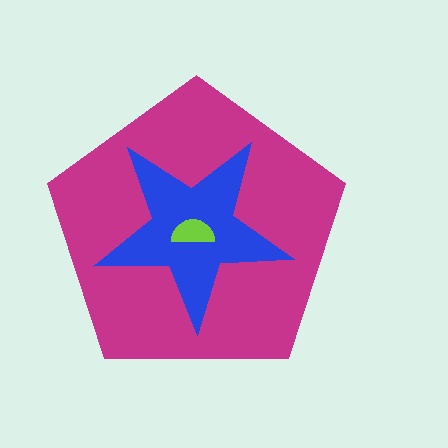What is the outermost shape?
The magenta pentagon.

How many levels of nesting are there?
3.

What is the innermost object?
The lime semicircle.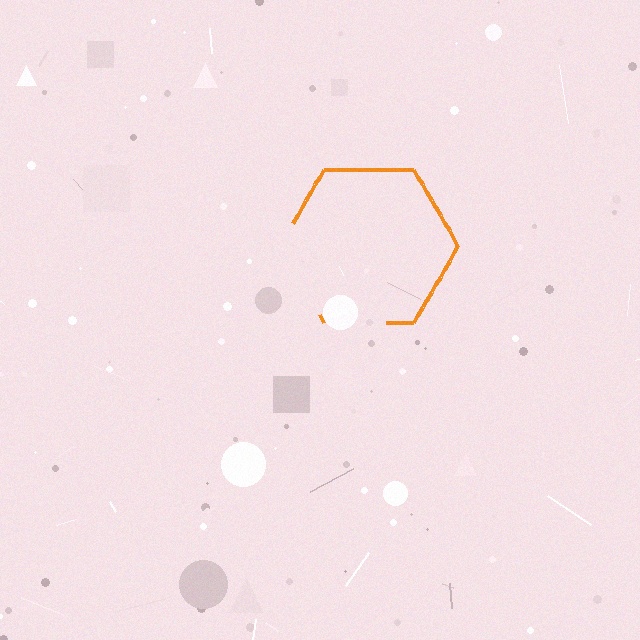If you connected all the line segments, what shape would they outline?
They would outline a hexagon.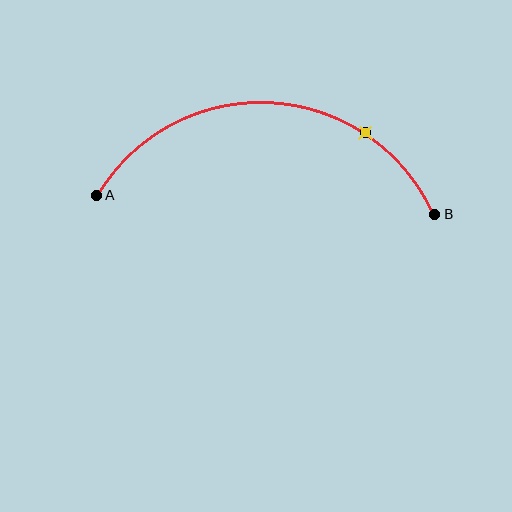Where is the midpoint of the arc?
The arc midpoint is the point on the curve farthest from the straight line joining A and B. It sits above that line.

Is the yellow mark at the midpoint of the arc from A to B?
No. The yellow mark lies on the arc but is closer to endpoint B. The arc midpoint would be at the point on the curve equidistant along the arc from both A and B.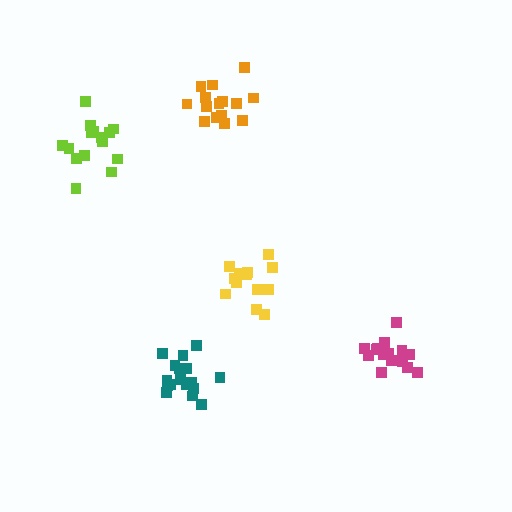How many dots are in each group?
Group 1: 13 dots, Group 2: 17 dots, Group 3: 15 dots, Group 4: 15 dots, Group 5: 15 dots (75 total).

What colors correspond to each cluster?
The clusters are colored: yellow, teal, orange, magenta, lime.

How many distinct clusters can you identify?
There are 5 distinct clusters.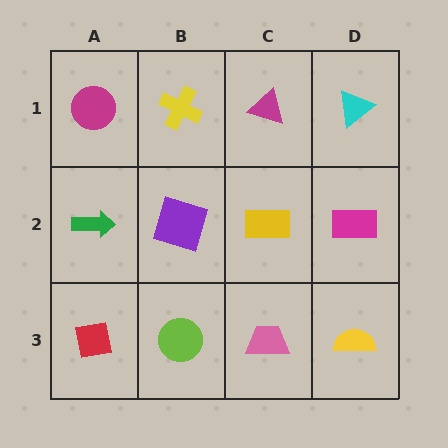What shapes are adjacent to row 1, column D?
A magenta rectangle (row 2, column D), a magenta triangle (row 1, column C).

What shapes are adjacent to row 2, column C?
A magenta triangle (row 1, column C), a pink trapezoid (row 3, column C), a purple square (row 2, column B), a magenta rectangle (row 2, column D).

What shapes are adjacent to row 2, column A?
A magenta circle (row 1, column A), a red square (row 3, column A), a purple square (row 2, column B).